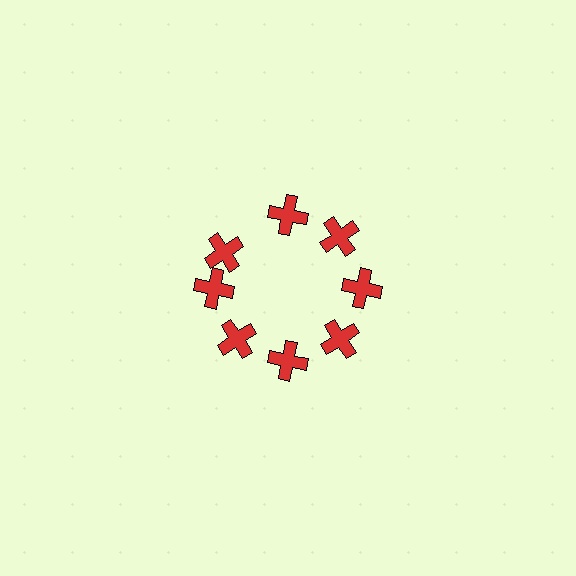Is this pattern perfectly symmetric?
No. The 8 red crosses are arranged in a ring, but one element near the 10 o'clock position is rotated out of alignment along the ring, breaking the 8-fold rotational symmetry.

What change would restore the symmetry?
The symmetry would be restored by rotating it back into even spacing with its neighbors so that all 8 crosses sit at equal angles and equal distance from the center.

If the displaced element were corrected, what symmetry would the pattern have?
It would have 8-fold rotational symmetry — the pattern would map onto itself every 45 degrees.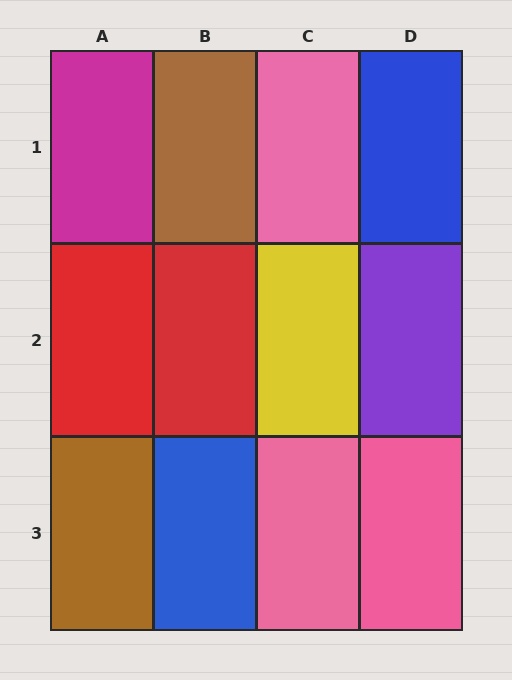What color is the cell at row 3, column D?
Pink.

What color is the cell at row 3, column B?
Blue.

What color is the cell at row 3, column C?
Pink.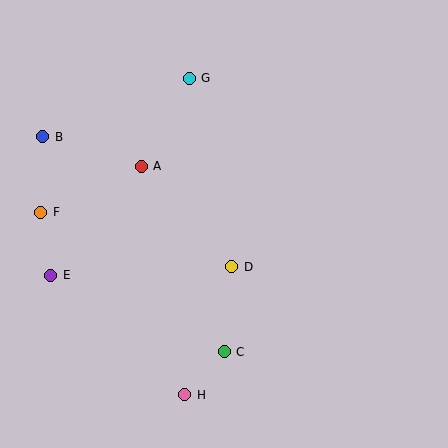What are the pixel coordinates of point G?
Point G is at (189, 78).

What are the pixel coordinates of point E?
Point E is at (51, 275).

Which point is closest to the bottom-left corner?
Point E is closest to the bottom-left corner.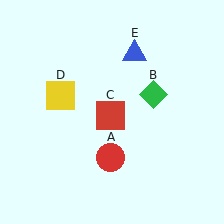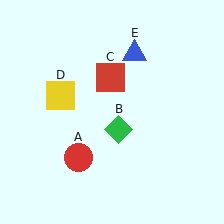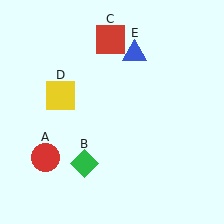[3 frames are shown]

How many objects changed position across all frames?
3 objects changed position: red circle (object A), green diamond (object B), red square (object C).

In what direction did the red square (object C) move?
The red square (object C) moved up.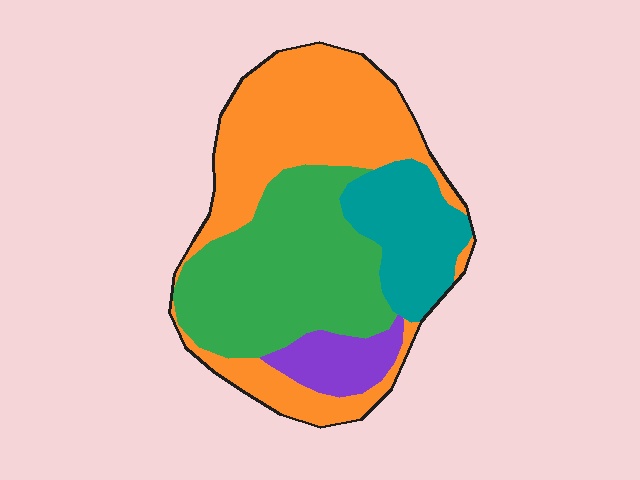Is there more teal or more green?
Green.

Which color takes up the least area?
Purple, at roughly 10%.